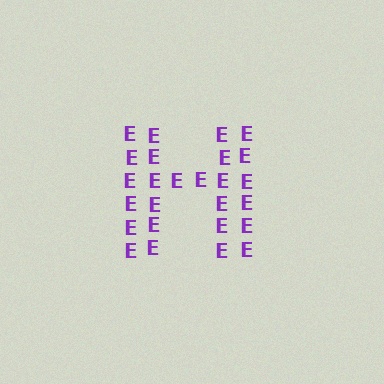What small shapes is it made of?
It is made of small letter E's.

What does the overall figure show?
The overall figure shows the letter H.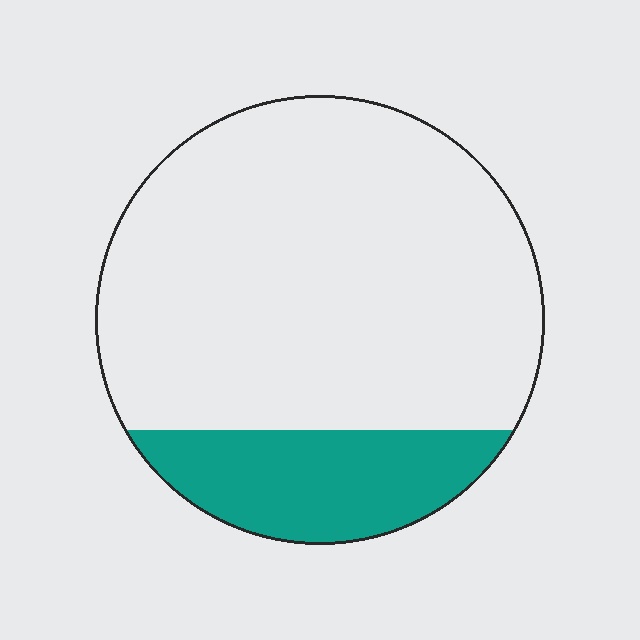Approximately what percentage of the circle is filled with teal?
Approximately 20%.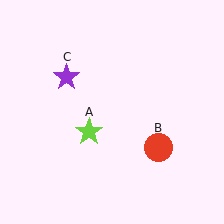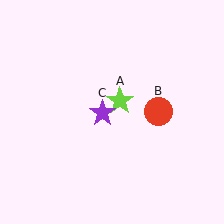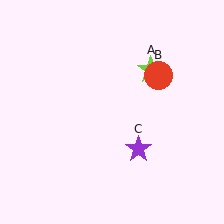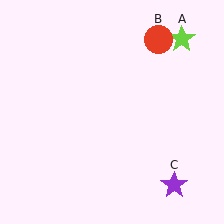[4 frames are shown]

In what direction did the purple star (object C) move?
The purple star (object C) moved down and to the right.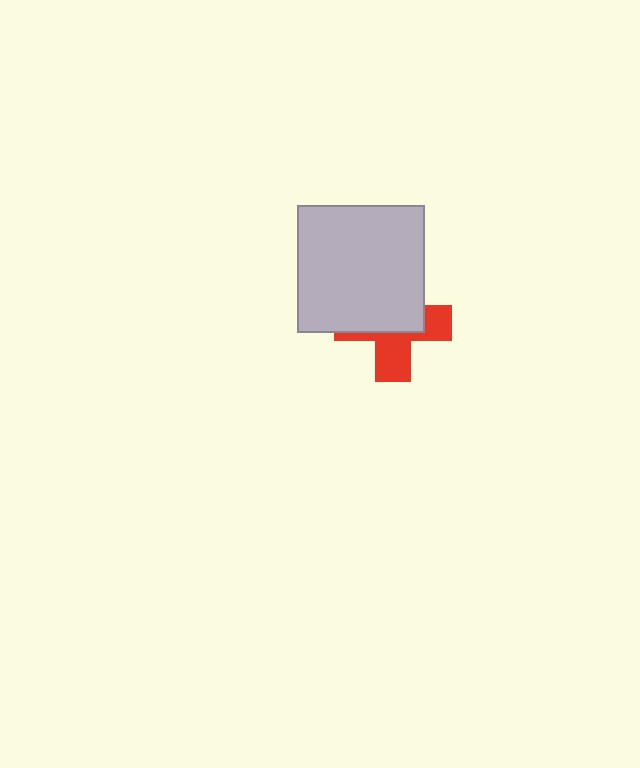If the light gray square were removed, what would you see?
You would see the complete red cross.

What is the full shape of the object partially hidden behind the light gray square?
The partially hidden object is a red cross.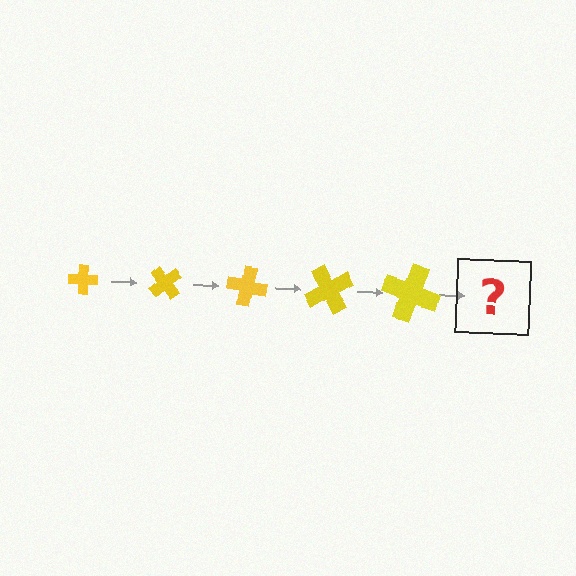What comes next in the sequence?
The next element should be a cross, larger than the previous one and rotated 250 degrees from the start.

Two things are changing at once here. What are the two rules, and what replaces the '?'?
The two rules are that the cross grows larger each step and it rotates 50 degrees each step. The '?' should be a cross, larger than the previous one and rotated 250 degrees from the start.